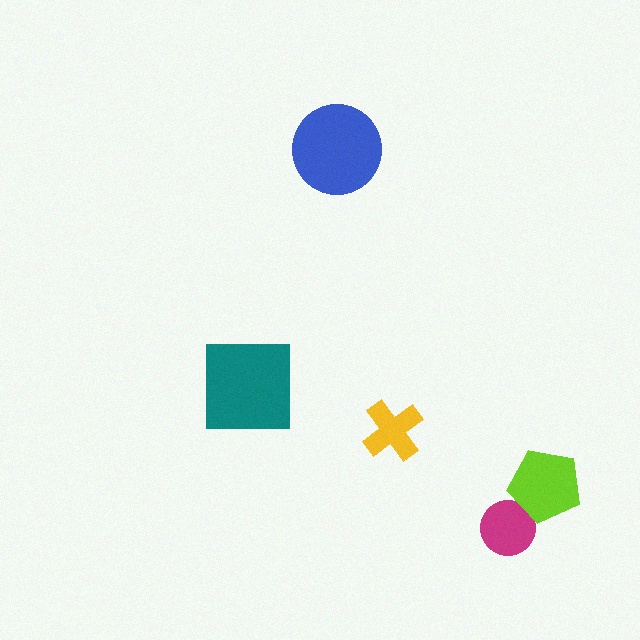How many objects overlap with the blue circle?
0 objects overlap with the blue circle.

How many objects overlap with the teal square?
0 objects overlap with the teal square.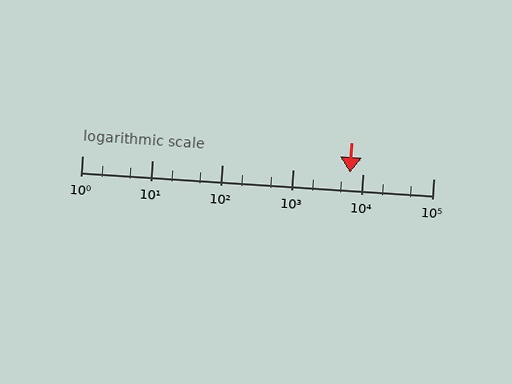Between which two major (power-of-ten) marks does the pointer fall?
The pointer is between 1000 and 10000.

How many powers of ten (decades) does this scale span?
The scale spans 5 decades, from 1 to 100000.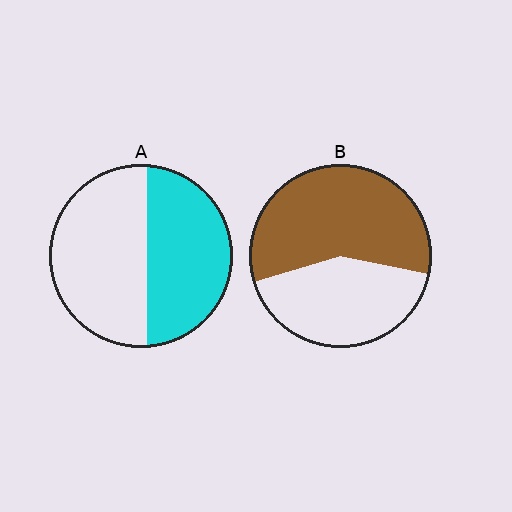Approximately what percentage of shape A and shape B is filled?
A is approximately 45% and B is approximately 60%.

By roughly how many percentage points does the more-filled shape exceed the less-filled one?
By roughly 10 percentage points (B over A).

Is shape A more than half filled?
No.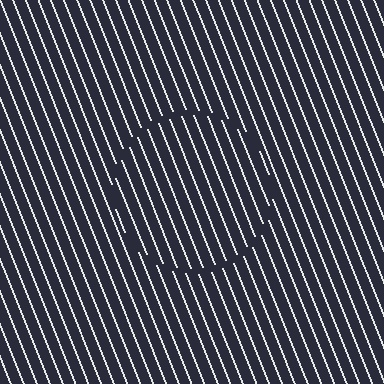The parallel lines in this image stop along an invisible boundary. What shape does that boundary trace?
An illusory circle. The interior of the shape contains the same grating, shifted by half a period — the contour is defined by the phase discontinuity where line-ends from the inner and outer gratings abut.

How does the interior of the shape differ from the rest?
The interior of the shape contains the same grating, shifted by half a period — the contour is defined by the phase discontinuity where line-ends from the inner and outer gratings abut.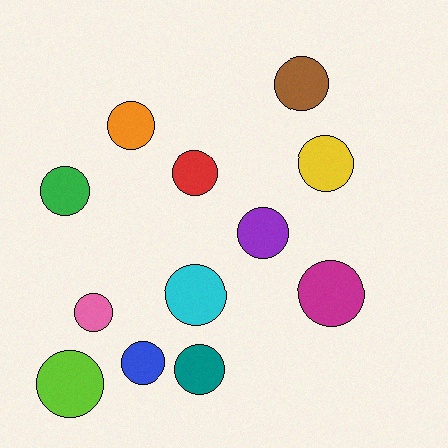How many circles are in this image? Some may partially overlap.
There are 12 circles.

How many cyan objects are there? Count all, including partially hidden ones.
There is 1 cyan object.